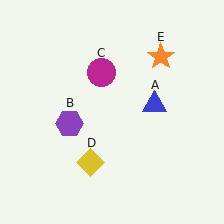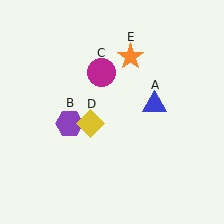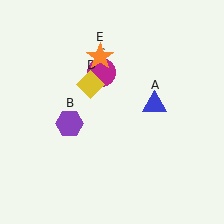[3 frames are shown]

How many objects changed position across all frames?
2 objects changed position: yellow diamond (object D), orange star (object E).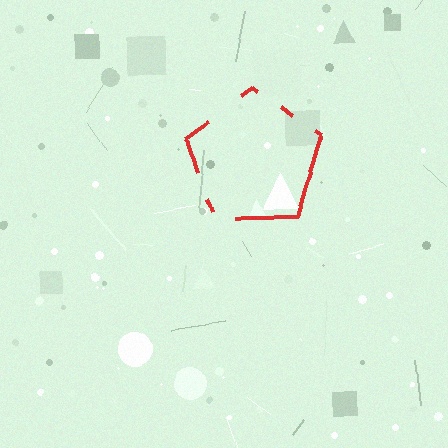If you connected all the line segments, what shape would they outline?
They would outline a pentagon.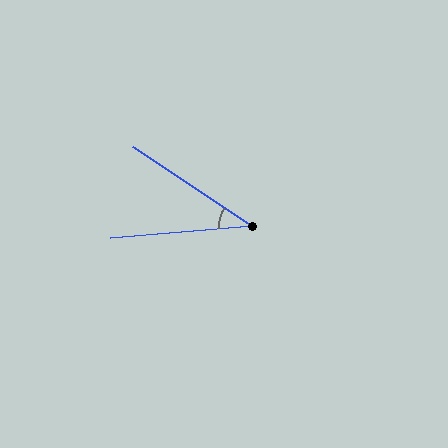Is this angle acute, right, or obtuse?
It is acute.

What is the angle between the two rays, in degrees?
Approximately 38 degrees.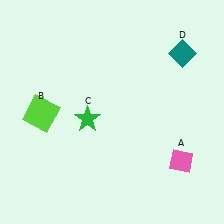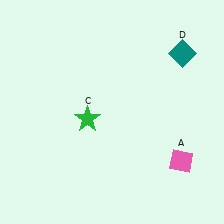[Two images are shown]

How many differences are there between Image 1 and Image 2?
There is 1 difference between the two images.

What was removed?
The lime square (B) was removed in Image 2.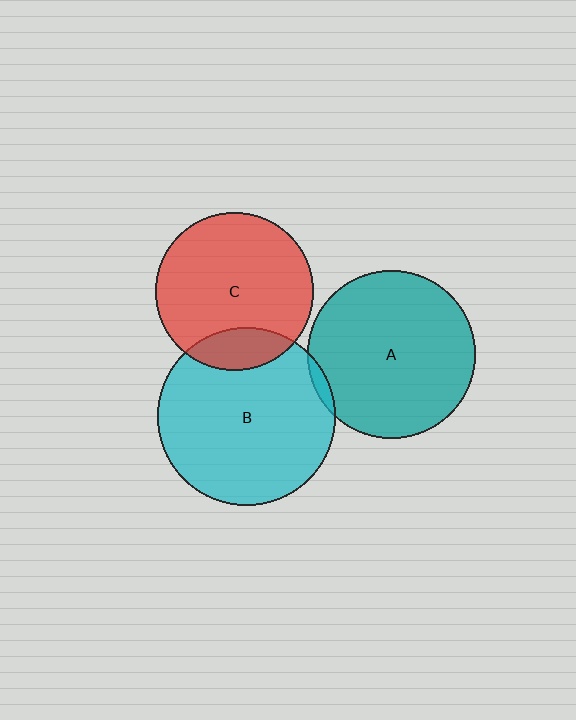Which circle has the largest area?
Circle B (cyan).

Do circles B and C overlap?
Yes.